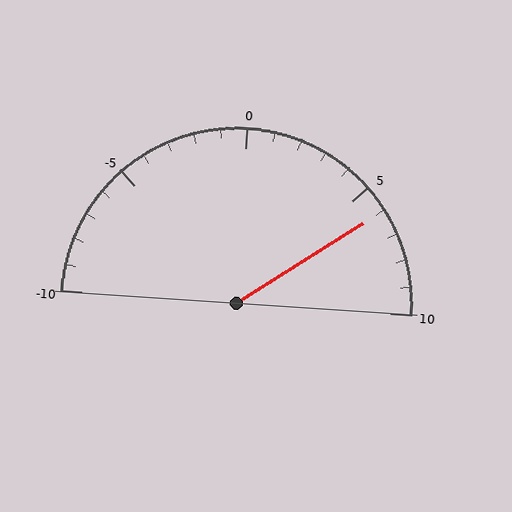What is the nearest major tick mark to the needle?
The nearest major tick mark is 5.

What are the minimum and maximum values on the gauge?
The gauge ranges from -10 to 10.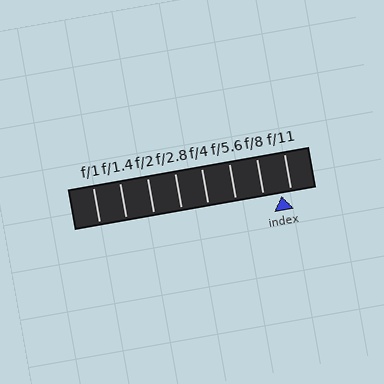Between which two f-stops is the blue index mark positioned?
The index mark is between f/8 and f/11.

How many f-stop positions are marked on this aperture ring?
There are 8 f-stop positions marked.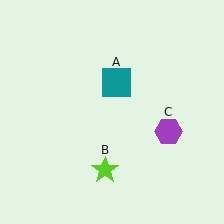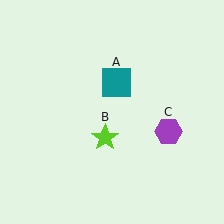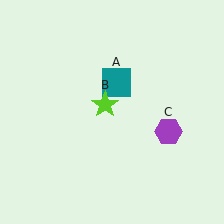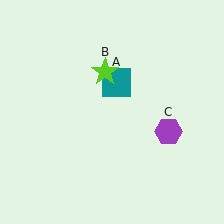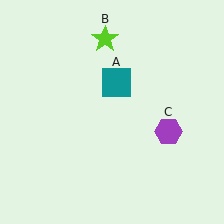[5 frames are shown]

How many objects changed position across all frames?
1 object changed position: lime star (object B).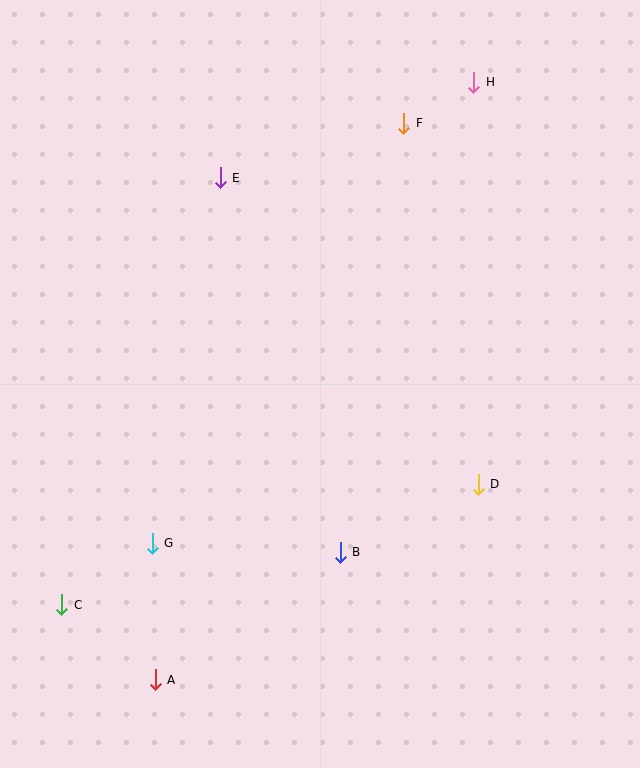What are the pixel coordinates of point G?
Point G is at (152, 543).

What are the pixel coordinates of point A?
Point A is at (155, 680).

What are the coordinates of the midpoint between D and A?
The midpoint between D and A is at (317, 582).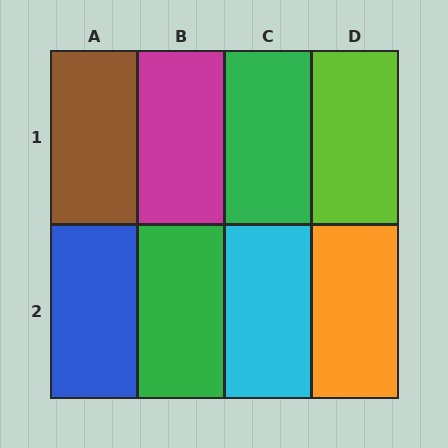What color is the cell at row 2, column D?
Orange.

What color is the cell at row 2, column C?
Cyan.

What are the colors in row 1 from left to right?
Brown, magenta, green, lime.